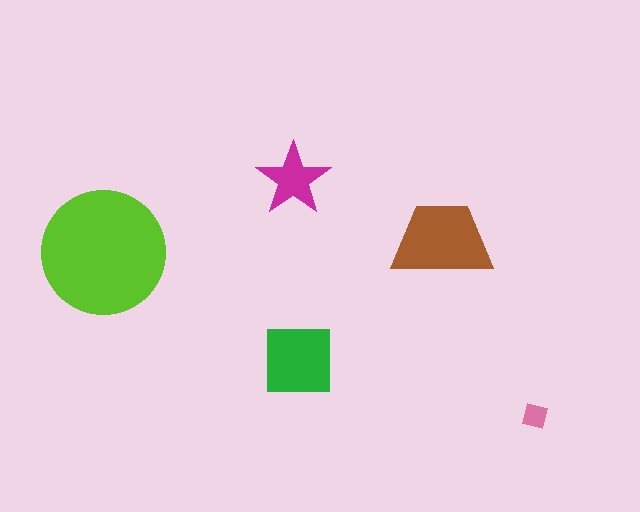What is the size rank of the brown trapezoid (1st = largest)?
2nd.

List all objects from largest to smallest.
The lime circle, the brown trapezoid, the green square, the magenta star, the pink square.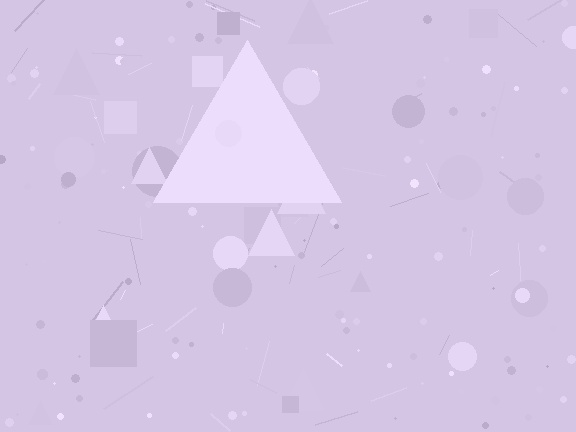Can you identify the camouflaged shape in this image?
The camouflaged shape is a triangle.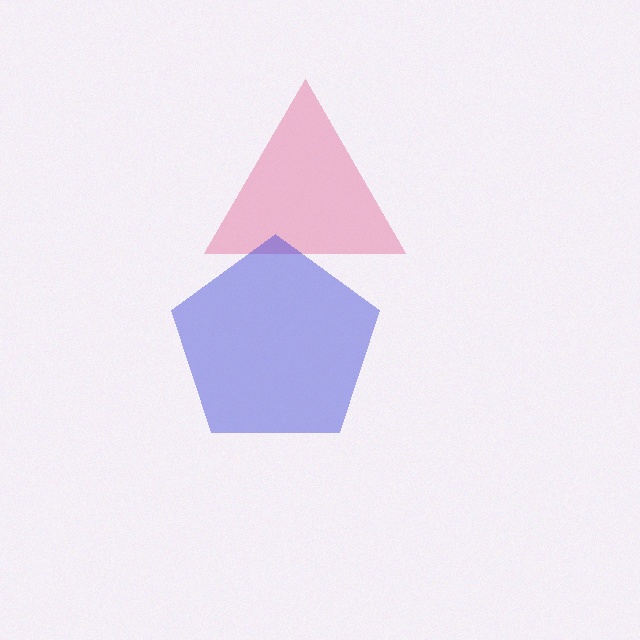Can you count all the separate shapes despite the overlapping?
Yes, there are 2 separate shapes.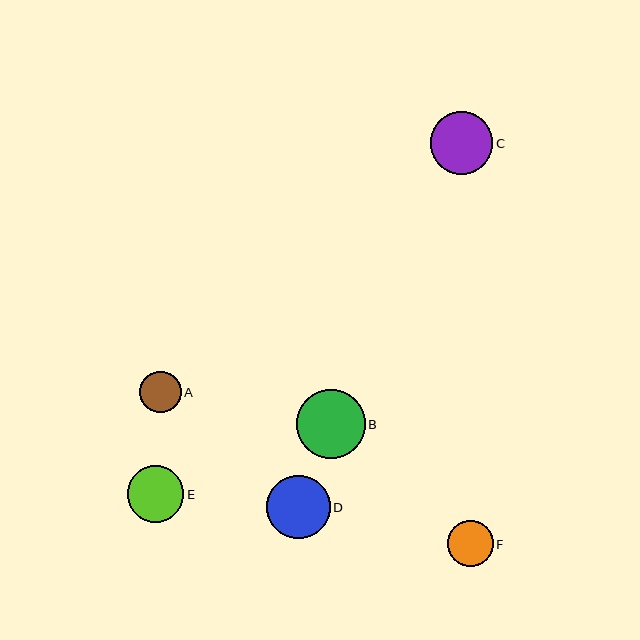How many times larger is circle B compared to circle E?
Circle B is approximately 1.2 times the size of circle E.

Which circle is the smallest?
Circle A is the smallest with a size of approximately 41 pixels.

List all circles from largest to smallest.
From largest to smallest: B, D, C, E, F, A.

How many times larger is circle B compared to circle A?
Circle B is approximately 1.7 times the size of circle A.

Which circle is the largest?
Circle B is the largest with a size of approximately 69 pixels.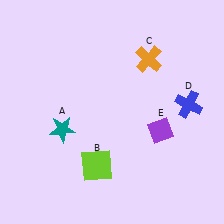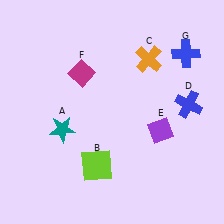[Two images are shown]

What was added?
A magenta diamond (F), a blue cross (G) were added in Image 2.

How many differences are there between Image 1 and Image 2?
There are 2 differences between the two images.